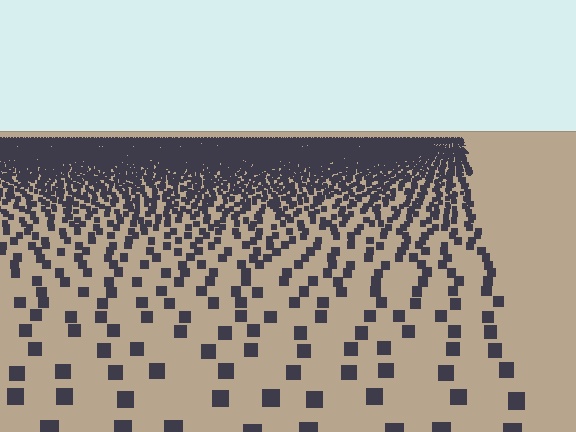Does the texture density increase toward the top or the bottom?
Density increases toward the top.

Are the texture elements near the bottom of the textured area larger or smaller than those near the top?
Larger. Near the bottom, elements are closer to the viewer and appear at a bigger on-screen size.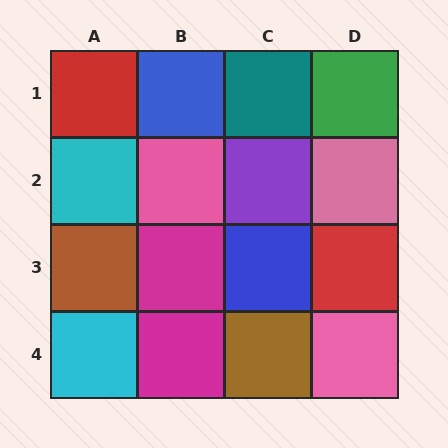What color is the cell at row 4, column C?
Brown.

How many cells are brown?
2 cells are brown.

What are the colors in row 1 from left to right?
Red, blue, teal, green.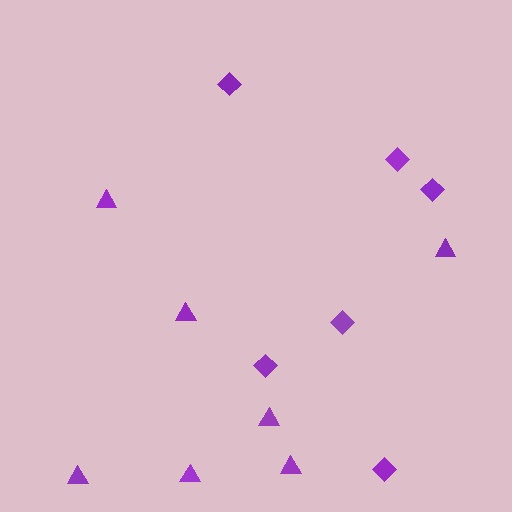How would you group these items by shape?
There are 2 groups: one group of triangles (7) and one group of diamonds (6).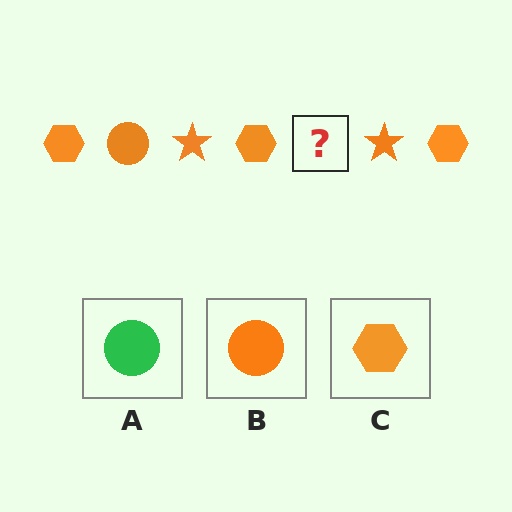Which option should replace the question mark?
Option B.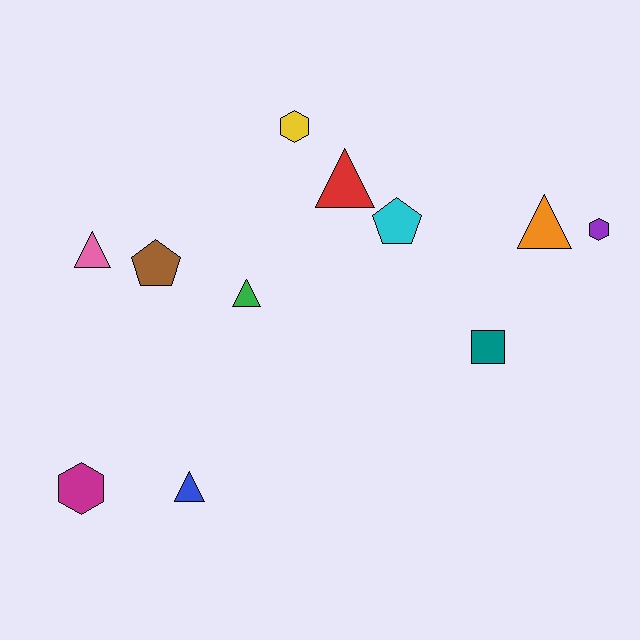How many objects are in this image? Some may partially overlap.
There are 11 objects.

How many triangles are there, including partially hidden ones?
There are 5 triangles.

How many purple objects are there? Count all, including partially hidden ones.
There is 1 purple object.